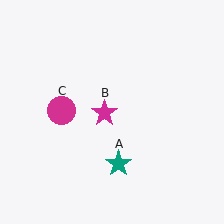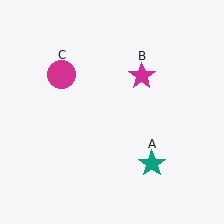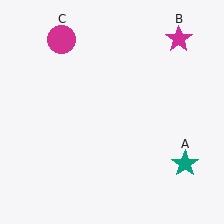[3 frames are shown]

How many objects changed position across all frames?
3 objects changed position: teal star (object A), magenta star (object B), magenta circle (object C).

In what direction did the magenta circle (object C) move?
The magenta circle (object C) moved up.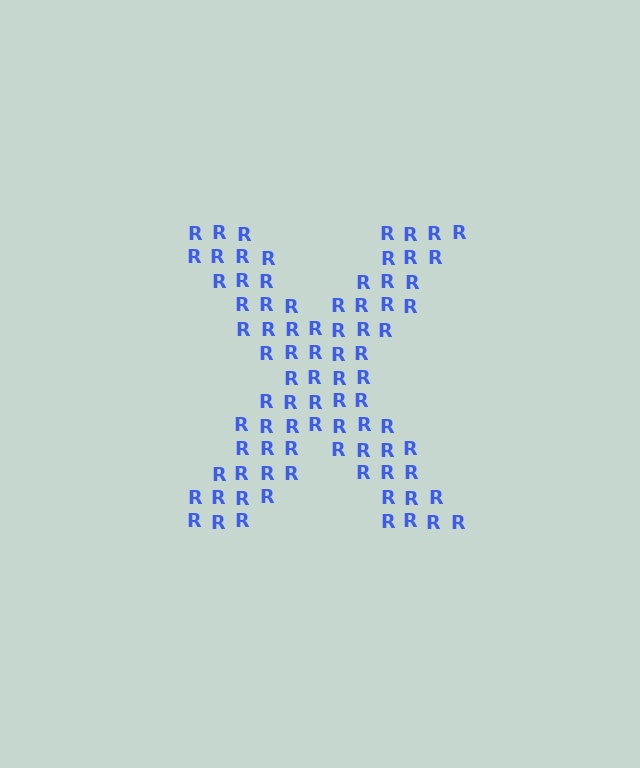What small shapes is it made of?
It is made of small letter R's.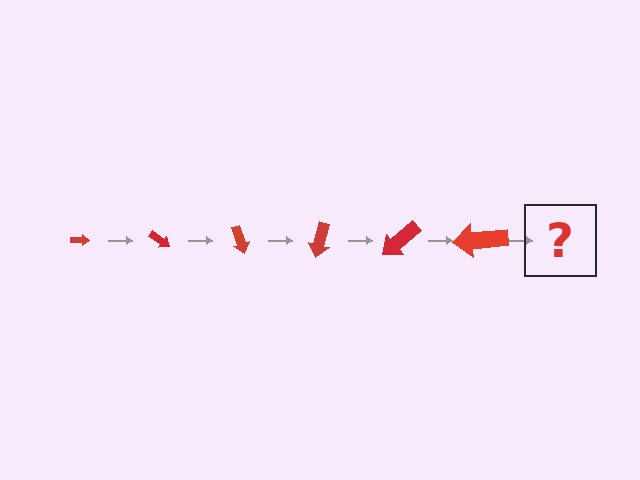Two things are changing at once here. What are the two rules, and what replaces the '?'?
The two rules are that the arrow grows larger each step and it rotates 35 degrees each step. The '?' should be an arrow, larger than the previous one and rotated 210 degrees from the start.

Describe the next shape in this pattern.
It should be an arrow, larger than the previous one and rotated 210 degrees from the start.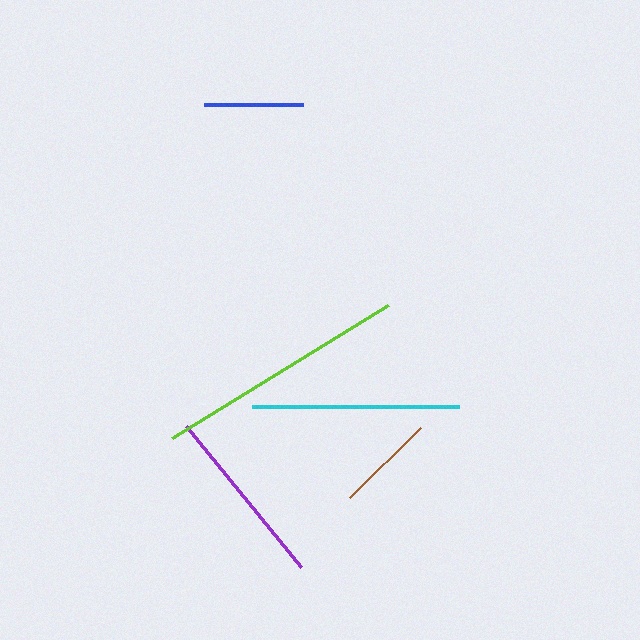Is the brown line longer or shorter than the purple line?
The purple line is longer than the brown line.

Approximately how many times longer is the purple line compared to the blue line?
The purple line is approximately 1.8 times the length of the blue line.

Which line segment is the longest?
The lime line is the longest at approximately 253 pixels.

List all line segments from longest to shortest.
From longest to shortest: lime, cyan, purple, brown, blue.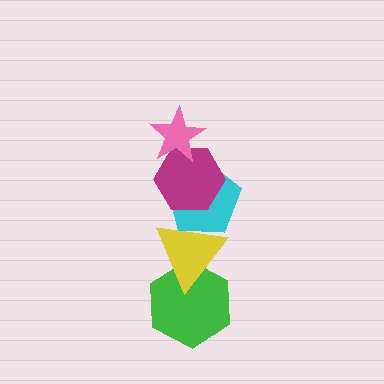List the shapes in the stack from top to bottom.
From top to bottom: the pink star, the magenta hexagon, the cyan pentagon, the yellow triangle, the green hexagon.